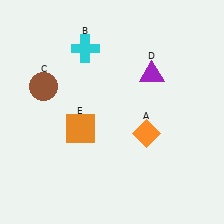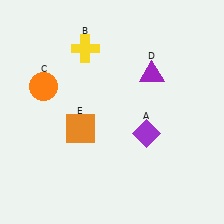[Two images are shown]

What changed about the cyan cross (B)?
In Image 1, B is cyan. In Image 2, it changed to yellow.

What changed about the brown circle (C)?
In Image 1, C is brown. In Image 2, it changed to orange.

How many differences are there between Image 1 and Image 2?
There are 3 differences between the two images.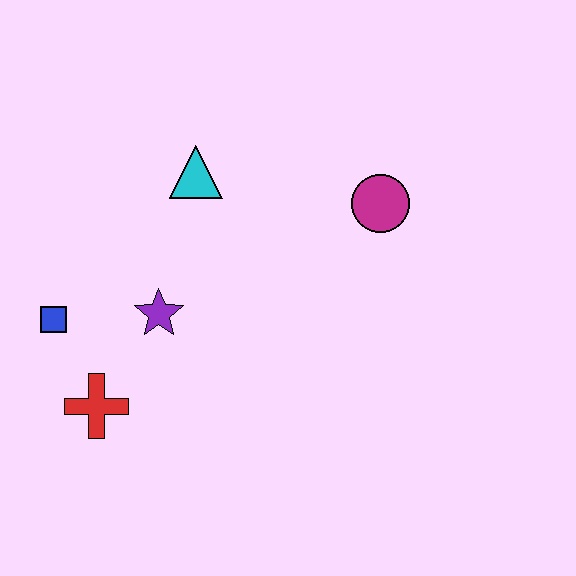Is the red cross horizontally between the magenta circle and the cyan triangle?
No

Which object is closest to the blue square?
The red cross is closest to the blue square.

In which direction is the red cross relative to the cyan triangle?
The red cross is below the cyan triangle.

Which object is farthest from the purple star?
The magenta circle is farthest from the purple star.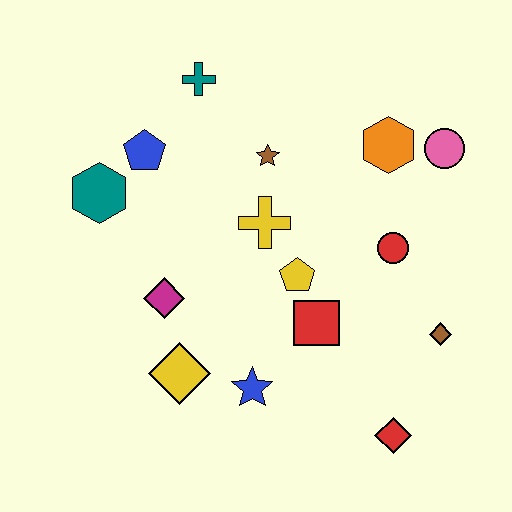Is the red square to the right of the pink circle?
No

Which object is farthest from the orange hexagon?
The yellow diamond is farthest from the orange hexagon.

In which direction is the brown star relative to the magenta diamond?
The brown star is above the magenta diamond.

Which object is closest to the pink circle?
The orange hexagon is closest to the pink circle.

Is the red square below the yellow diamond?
No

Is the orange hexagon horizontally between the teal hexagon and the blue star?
No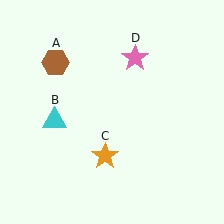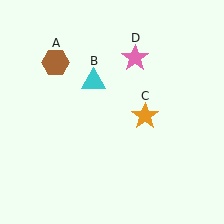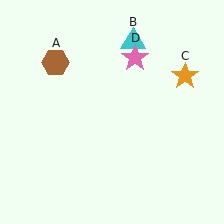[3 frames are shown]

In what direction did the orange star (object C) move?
The orange star (object C) moved up and to the right.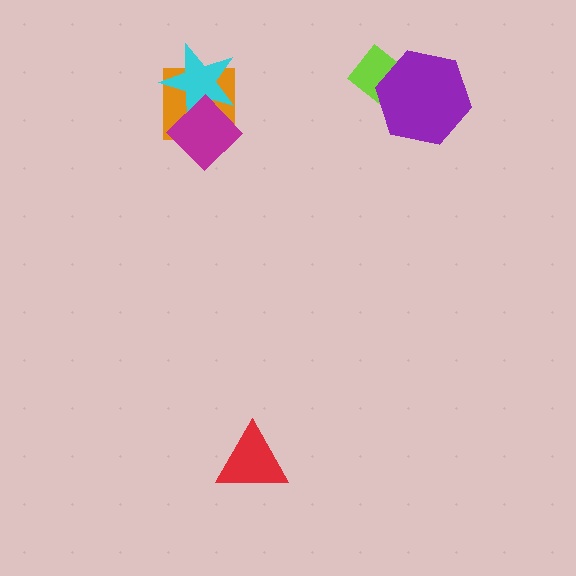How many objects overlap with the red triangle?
0 objects overlap with the red triangle.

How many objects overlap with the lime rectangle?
1 object overlaps with the lime rectangle.